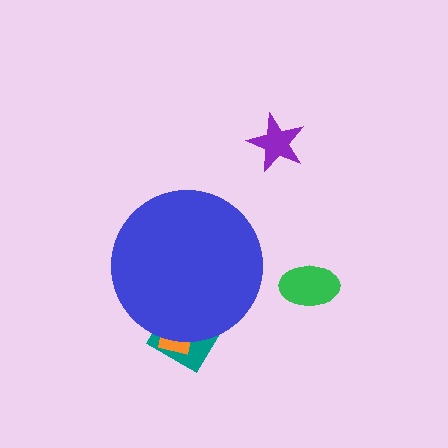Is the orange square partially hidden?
Yes, the orange square is partially hidden behind the blue circle.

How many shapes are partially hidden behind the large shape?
2 shapes are partially hidden.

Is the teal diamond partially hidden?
Yes, the teal diamond is partially hidden behind the blue circle.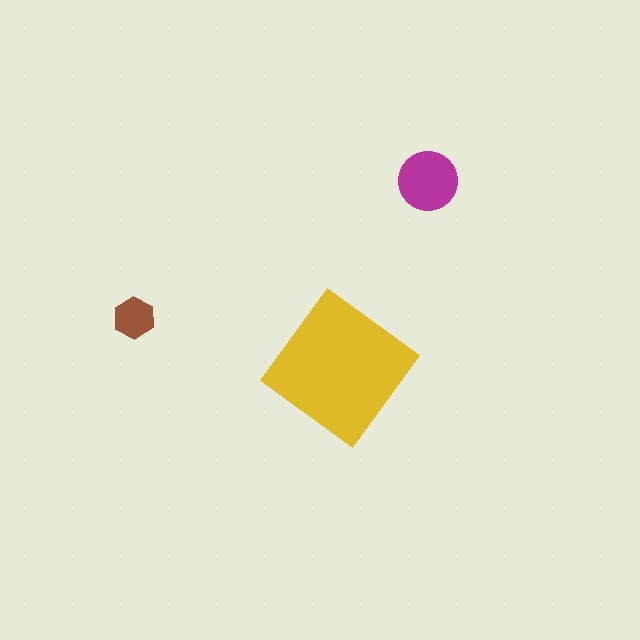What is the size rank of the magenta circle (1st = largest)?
2nd.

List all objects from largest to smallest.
The yellow diamond, the magenta circle, the brown hexagon.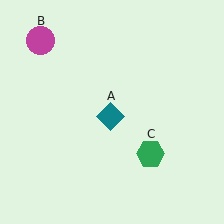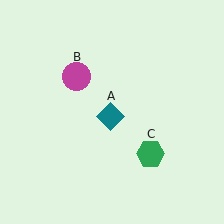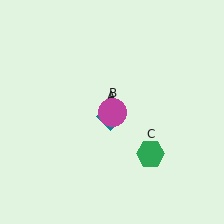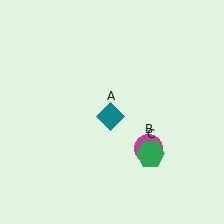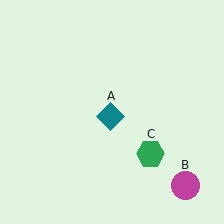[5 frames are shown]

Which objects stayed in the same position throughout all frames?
Teal diamond (object A) and green hexagon (object C) remained stationary.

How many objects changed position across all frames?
1 object changed position: magenta circle (object B).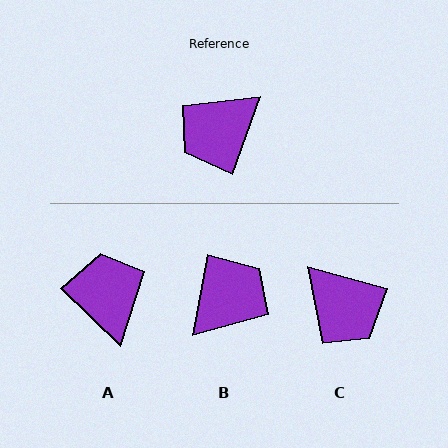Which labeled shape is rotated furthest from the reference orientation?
B, about 170 degrees away.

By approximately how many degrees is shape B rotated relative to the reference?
Approximately 170 degrees clockwise.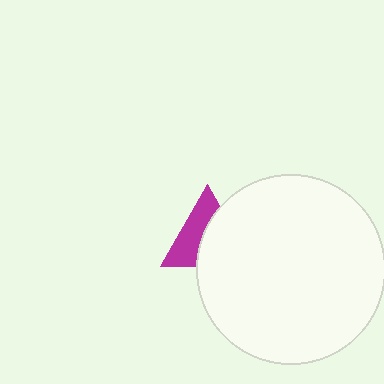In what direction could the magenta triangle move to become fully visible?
The magenta triangle could move left. That would shift it out from behind the white circle entirely.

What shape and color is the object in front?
The object in front is a white circle.